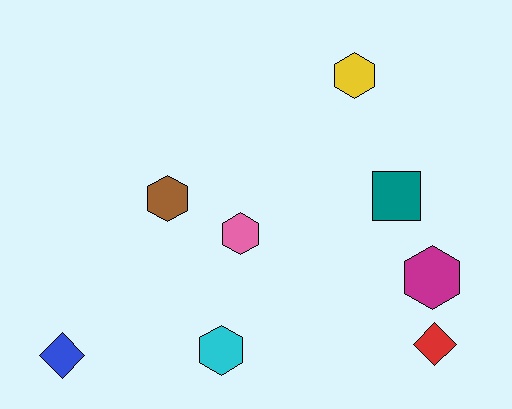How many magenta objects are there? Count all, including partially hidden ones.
There is 1 magenta object.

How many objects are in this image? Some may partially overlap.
There are 8 objects.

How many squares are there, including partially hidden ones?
There is 1 square.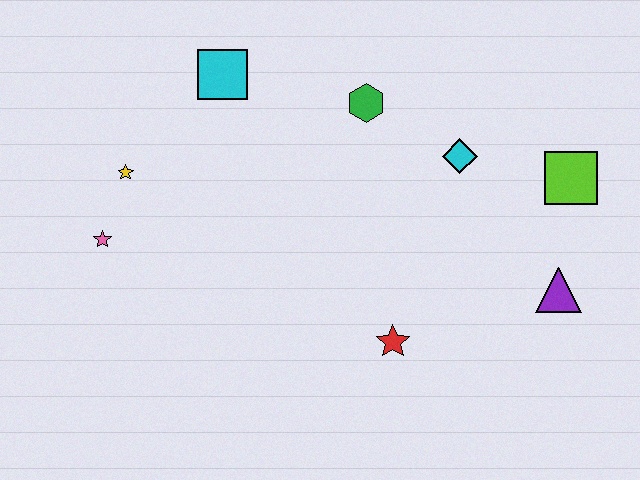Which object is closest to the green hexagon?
The cyan diamond is closest to the green hexagon.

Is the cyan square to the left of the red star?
Yes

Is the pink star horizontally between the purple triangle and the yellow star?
No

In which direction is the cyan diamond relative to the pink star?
The cyan diamond is to the right of the pink star.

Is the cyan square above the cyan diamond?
Yes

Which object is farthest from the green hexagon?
The pink star is farthest from the green hexagon.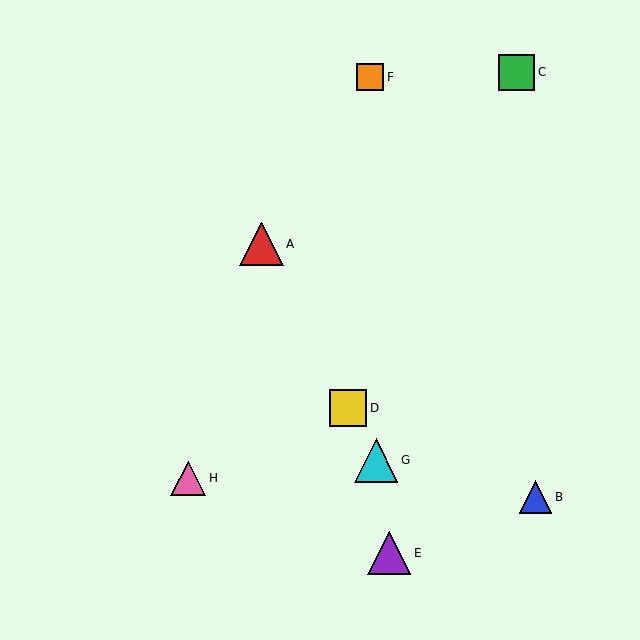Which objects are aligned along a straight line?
Objects A, D, G are aligned along a straight line.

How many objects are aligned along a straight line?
3 objects (A, D, G) are aligned along a straight line.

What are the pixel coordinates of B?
Object B is at (536, 497).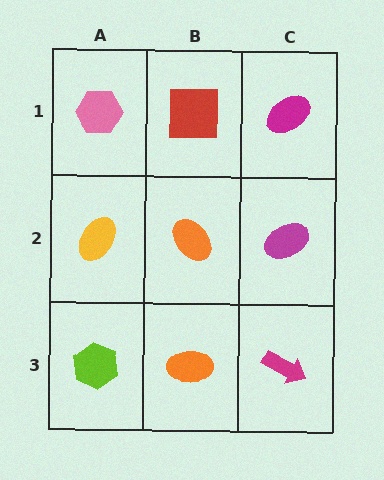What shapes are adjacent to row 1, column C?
A magenta ellipse (row 2, column C), a red square (row 1, column B).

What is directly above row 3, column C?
A magenta ellipse.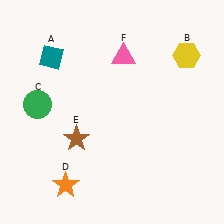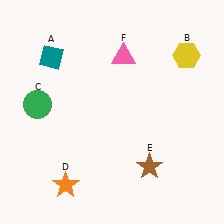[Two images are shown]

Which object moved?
The brown star (E) moved right.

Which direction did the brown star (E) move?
The brown star (E) moved right.